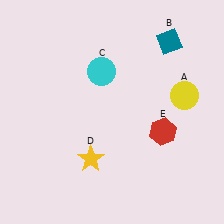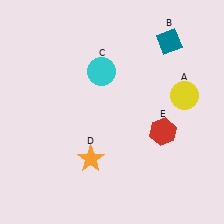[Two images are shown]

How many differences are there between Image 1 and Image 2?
There is 1 difference between the two images.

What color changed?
The star (D) changed from yellow in Image 1 to orange in Image 2.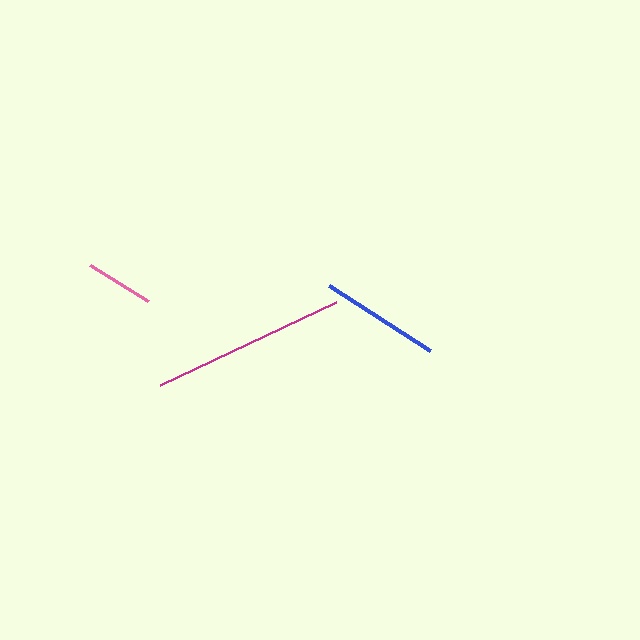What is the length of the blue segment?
The blue segment is approximately 120 pixels long.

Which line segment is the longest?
The magenta line is the longest at approximately 195 pixels.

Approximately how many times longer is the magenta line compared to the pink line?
The magenta line is approximately 2.9 times the length of the pink line.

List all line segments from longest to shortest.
From longest to shortest: magenta, blue, pink.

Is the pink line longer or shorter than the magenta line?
The magenta line is longer than the pink line.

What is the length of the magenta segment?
The magenta segment is approximately 195 pixels long.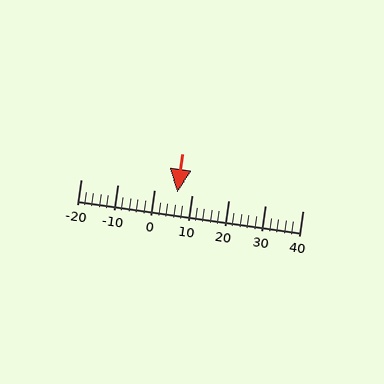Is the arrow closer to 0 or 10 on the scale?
The arrow is closer to 10.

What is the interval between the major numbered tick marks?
The major tick marks are spaced 10 units apart.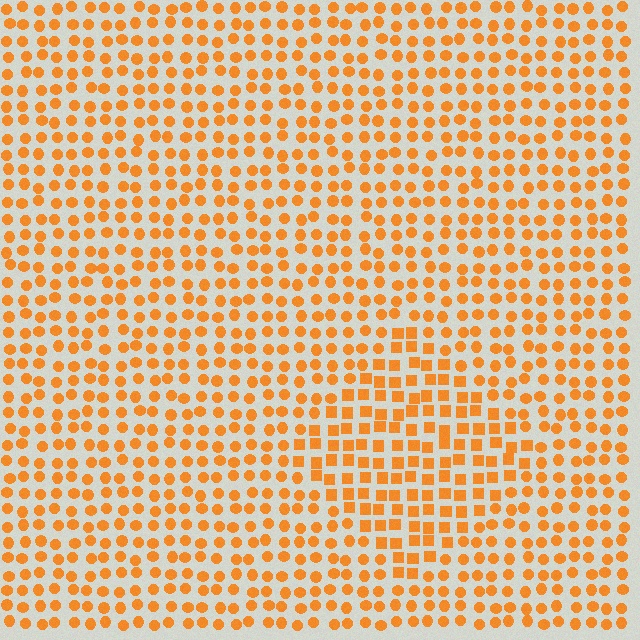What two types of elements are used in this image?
The image uses squares inside the diamond region and circles outside it.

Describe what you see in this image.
The image is filled with small orange elements arranged in a uniform grid. A diamond-shaped region contains squares, while the surrounding area contains circles. The boundary is defined purely by the change in element shape.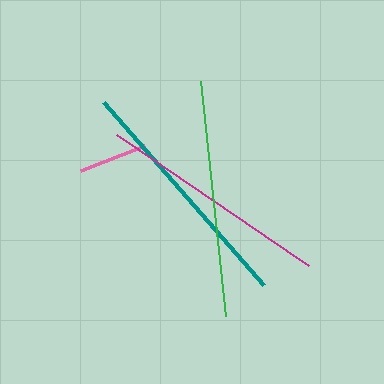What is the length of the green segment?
The green segment is approximately 236 pixels long.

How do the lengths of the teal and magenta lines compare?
The teal and magenta lines are approximately the same length.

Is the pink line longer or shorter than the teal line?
The teal line is longer than the pink line.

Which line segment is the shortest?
The pink line is the shortest at approximately 69 pixels.